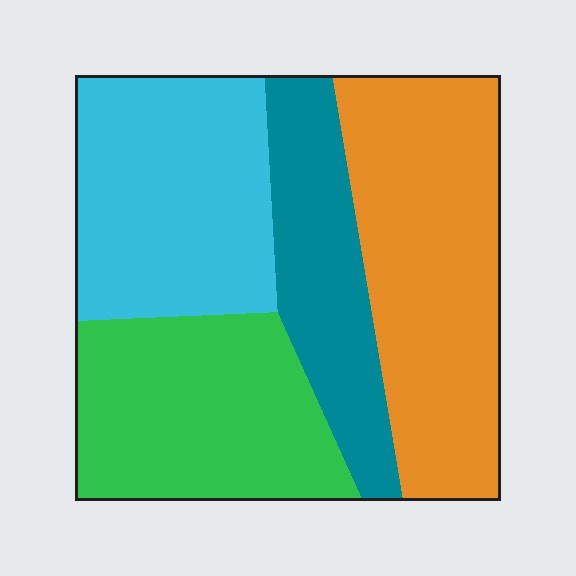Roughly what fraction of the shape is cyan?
Cyan takes up about one quarter (1/4) of the shape.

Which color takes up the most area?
Orange, at roughly 30%.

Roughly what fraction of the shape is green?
Green covers around 25% of the shape.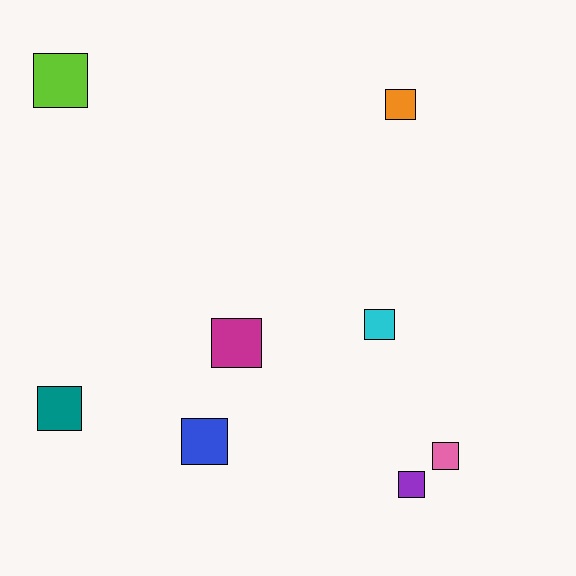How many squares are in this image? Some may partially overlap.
There are 8 squares.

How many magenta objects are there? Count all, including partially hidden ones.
There is 1 magenta object.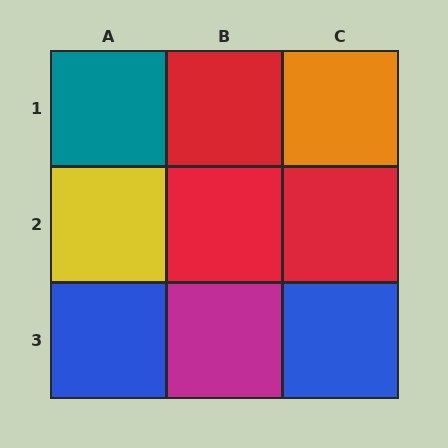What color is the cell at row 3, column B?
Magenta.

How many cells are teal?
1 cell is teal.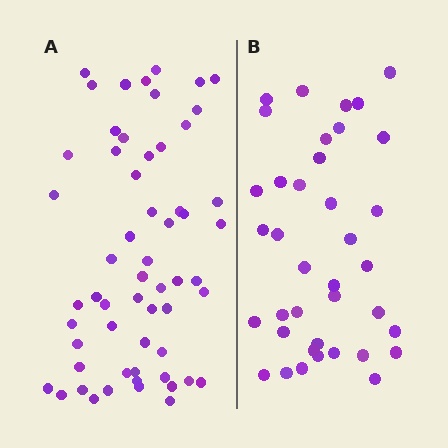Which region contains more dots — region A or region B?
Region A (the left region) has more dots.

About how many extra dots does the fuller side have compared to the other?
Region A has approximately 20 more dots than region B.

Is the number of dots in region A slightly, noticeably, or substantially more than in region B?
Region A has substantially more. The ratio is roughly 1.5 to 1.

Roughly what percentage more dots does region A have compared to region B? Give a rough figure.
About 55% more.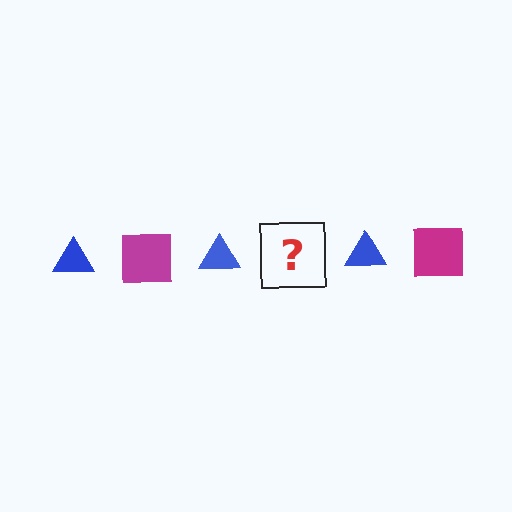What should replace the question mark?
The question mark should be replaced with a magenta square.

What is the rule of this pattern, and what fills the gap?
The rule is that the pattern alternates between blue triangle and magenta square. The gap should be filled with a magenta square.